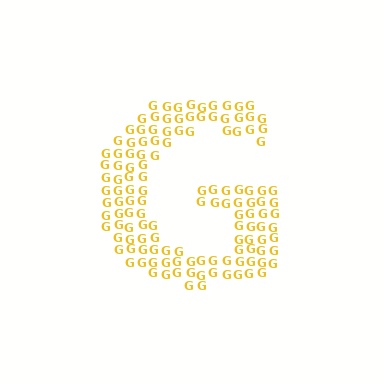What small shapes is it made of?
It is made of small letter G's.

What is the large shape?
The large shape is the letter G.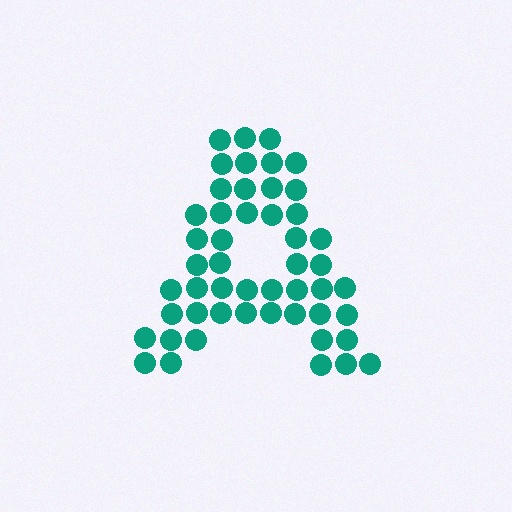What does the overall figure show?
The overall figure shows the letter A.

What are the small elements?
The small elements are circles.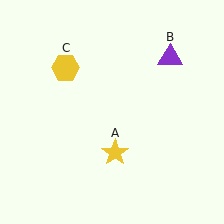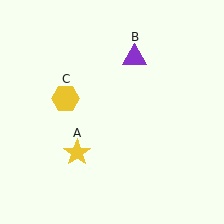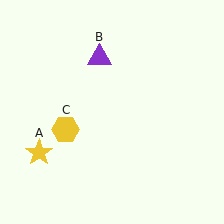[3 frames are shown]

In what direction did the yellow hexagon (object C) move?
The yellow hexagon (object C) moved down.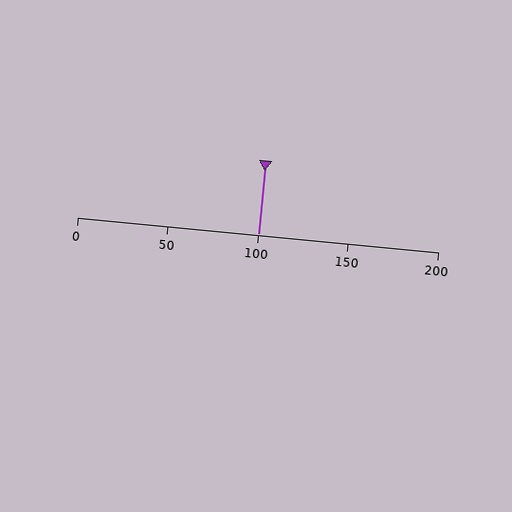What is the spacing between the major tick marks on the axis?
The major ticks are spaced 50 apart.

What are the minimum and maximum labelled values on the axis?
The axis runs from 0 to 200.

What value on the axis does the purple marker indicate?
The marker indicates approximately 100.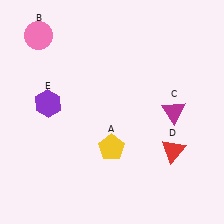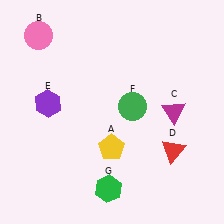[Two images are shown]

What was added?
A green circle (F), a green hexagon (G) were added in Image 2.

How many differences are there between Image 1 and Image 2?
There are 2 differences between the two images.